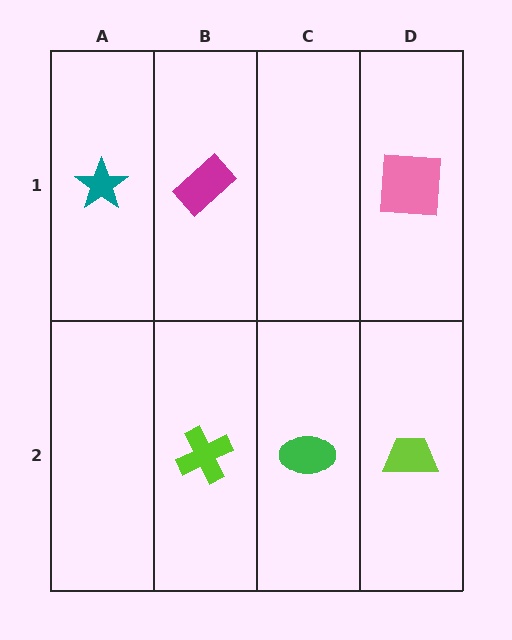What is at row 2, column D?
A lime trapezoid.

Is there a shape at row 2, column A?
No, that cell is empty.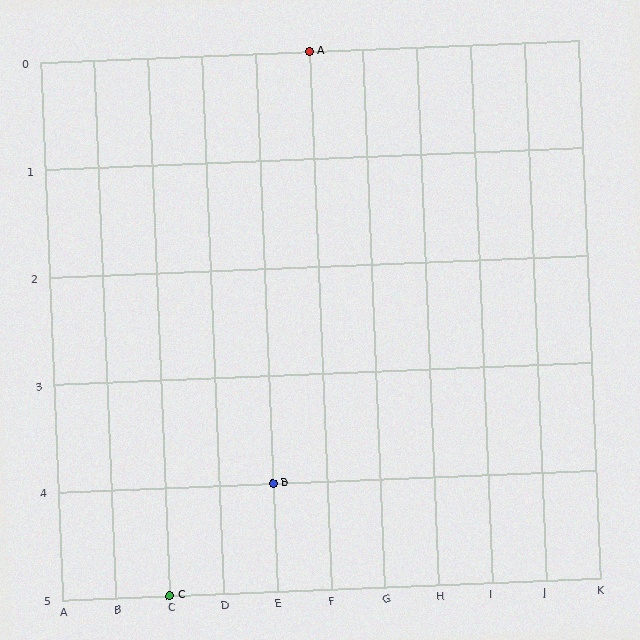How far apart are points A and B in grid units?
Points A and B are 1 column and 4 rows apart (about 4.1 grid units diagonally).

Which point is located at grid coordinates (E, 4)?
Point B is at (E, 4).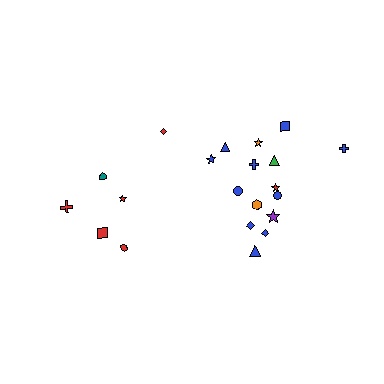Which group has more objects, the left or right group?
The right group.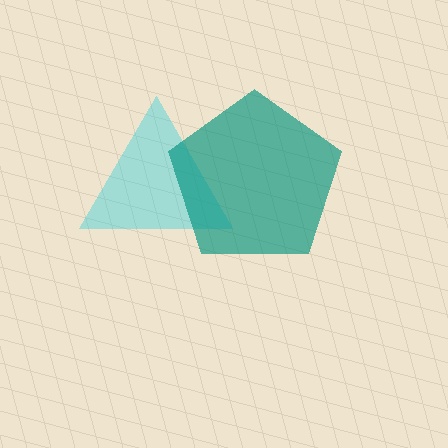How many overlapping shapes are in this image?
There are 2 overlapping shapes in the image.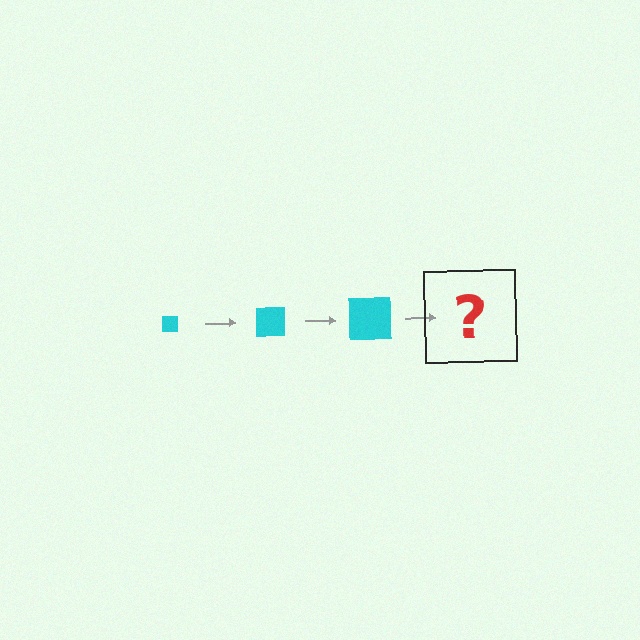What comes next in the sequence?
The next element should be a cyan square, larger than the previous one.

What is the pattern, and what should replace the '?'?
The pattern is that the square gets progressively larger each step. The '?' should be a cyan square, larger than the previous one.